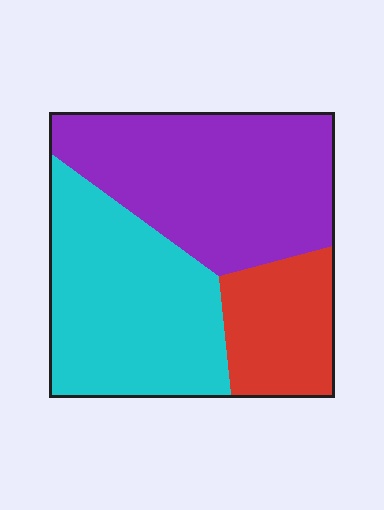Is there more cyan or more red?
Cyan.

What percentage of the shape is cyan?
Cyan takes up about two fifths (2/5) of the shape.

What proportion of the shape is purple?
Purple covers roughly 40% of the shape.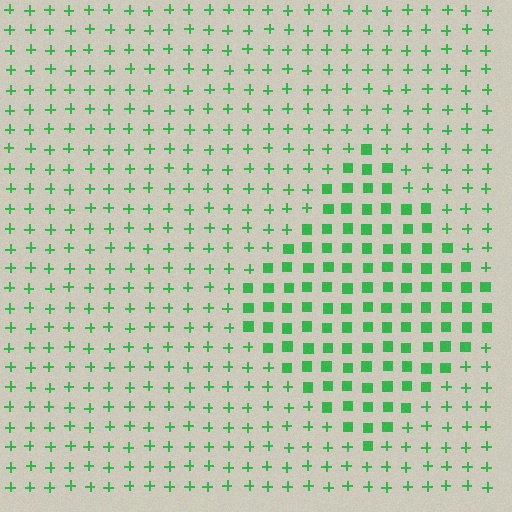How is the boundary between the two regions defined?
The boundary is defined by a change in element shape: squares inside vs. plus signs outside. All elements share the same color and spacing.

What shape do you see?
I see a diamond.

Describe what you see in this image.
The image is filled with small green elements arranged in a uniform grid. A diamond-shaped region contains squares, while the surrounding area contains plus signs. The boundary is defined purely by the change in element shape.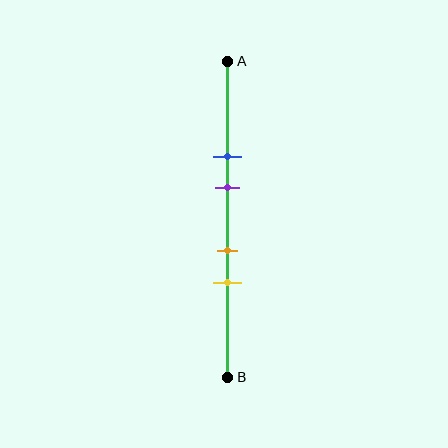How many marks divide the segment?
There are 4 marks dividing the segment.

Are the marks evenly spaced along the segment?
No, the marks are not evenly spaced.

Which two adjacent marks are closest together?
The orange and yellow marks are the closest adjacent pair.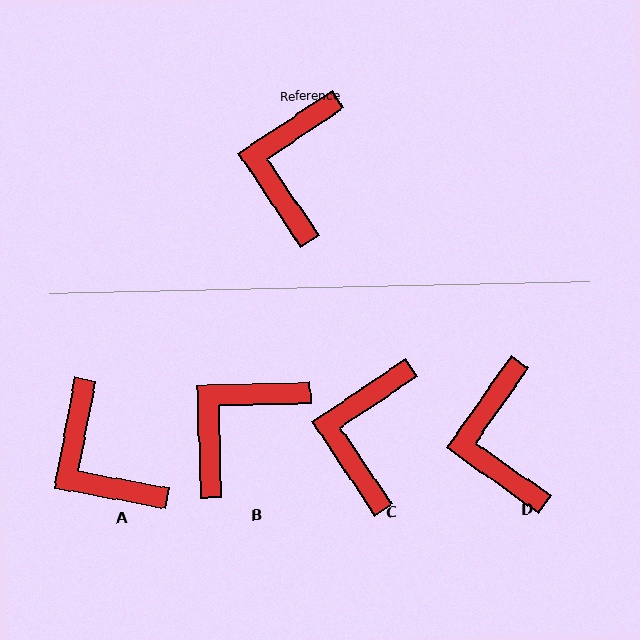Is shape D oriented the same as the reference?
No, it is off by about 21 degrees.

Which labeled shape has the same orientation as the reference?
C.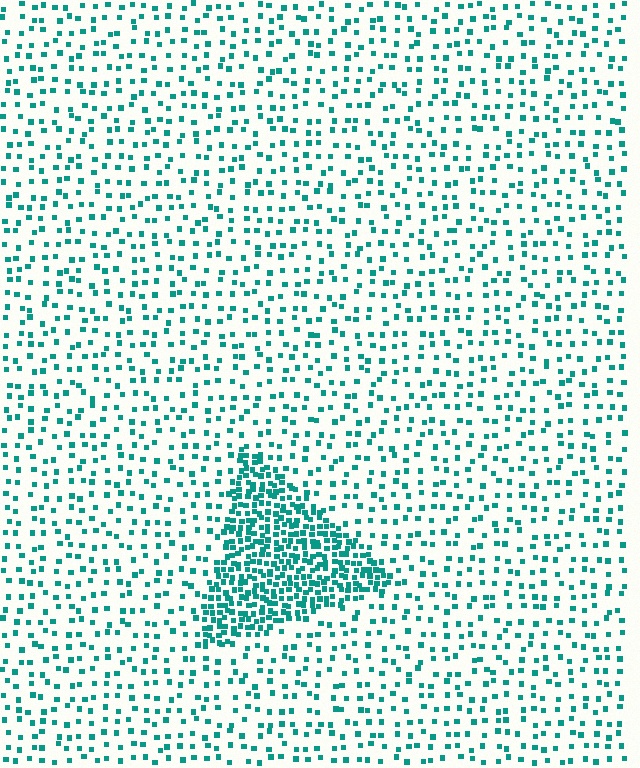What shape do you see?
I see a triangle.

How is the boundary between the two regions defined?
The boundary is defined by a change in element density (approximately 3.1x ratio). All elements are the same color, size, and shape.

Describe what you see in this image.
The image contains small teal elements arranged at two different densities. A triangle-shaped region is visible where the elements are more densely packed than the surrounding area.